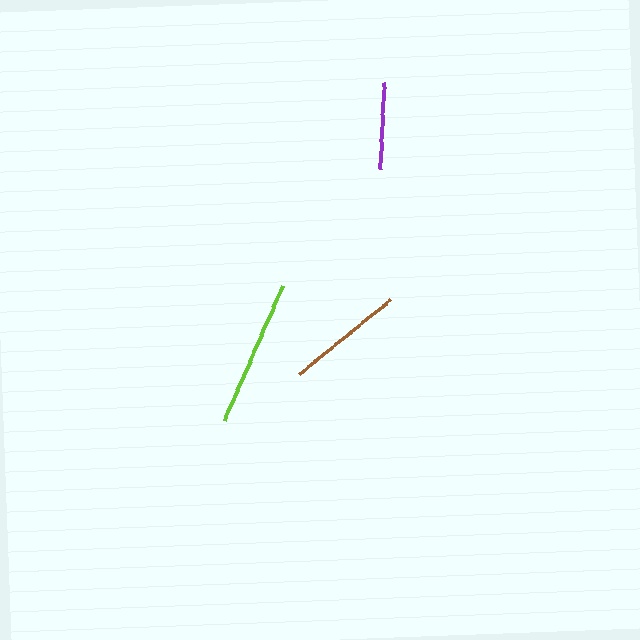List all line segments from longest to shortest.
From longest to shortest: lime, brown, purple.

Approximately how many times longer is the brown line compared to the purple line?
The brown line is approximately 1.4 times the length of the purple line.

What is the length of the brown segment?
The brown segment is approximately 118 pixels long.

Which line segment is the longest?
The lime line is the longest at approximately 147 pixels.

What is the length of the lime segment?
The lime segment is approximately 147 pixels long.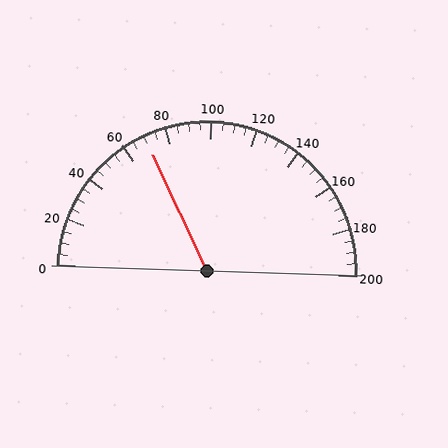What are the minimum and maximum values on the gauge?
The gauge ranges from 0 to 200.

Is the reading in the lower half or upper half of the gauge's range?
The reading is in the lower half of the range (0 to 200).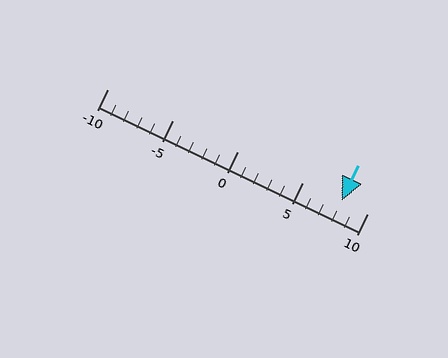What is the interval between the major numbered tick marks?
The major tick marks are spaced 5 units apart.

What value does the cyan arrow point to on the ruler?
The cyan arrow points to approximately 8.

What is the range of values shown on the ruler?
The ruler shows values from -10 to 10.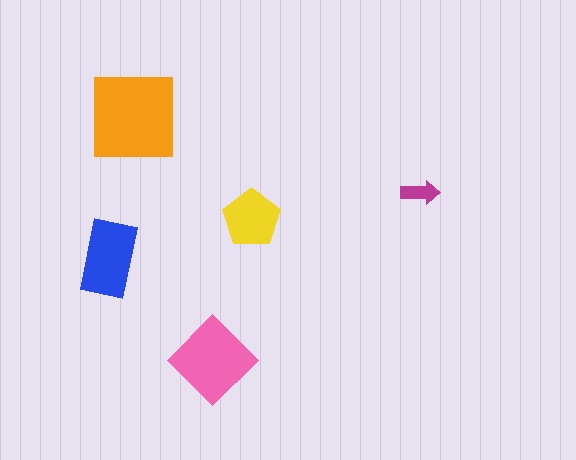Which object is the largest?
The orange square.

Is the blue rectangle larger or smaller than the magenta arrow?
Larger.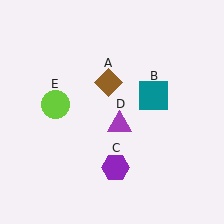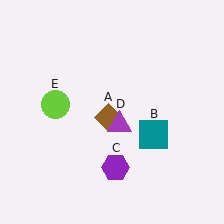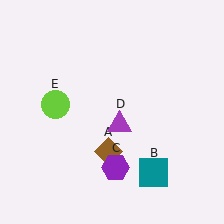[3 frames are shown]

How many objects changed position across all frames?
2 objects changed position: brown diamond (object A), teal square (object B).